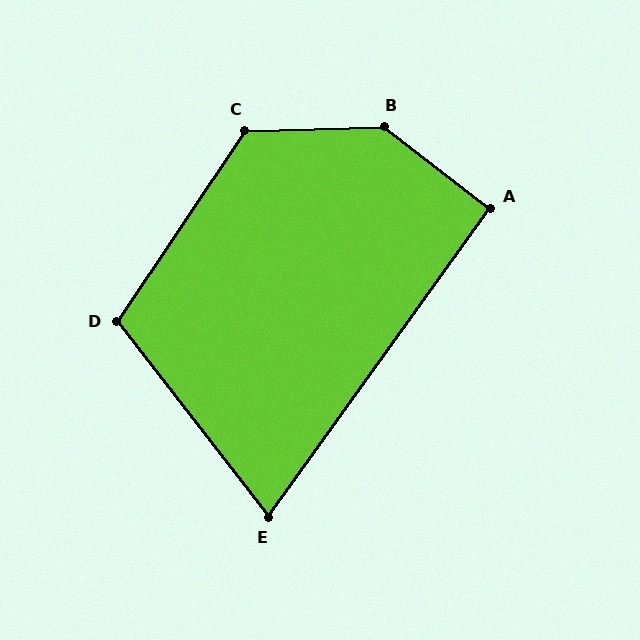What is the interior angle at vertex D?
Approximately 108 degrees (obtuse).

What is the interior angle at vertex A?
Approximately 92 degrees (approximately right).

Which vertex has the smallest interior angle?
E, at approximately 74 degrees.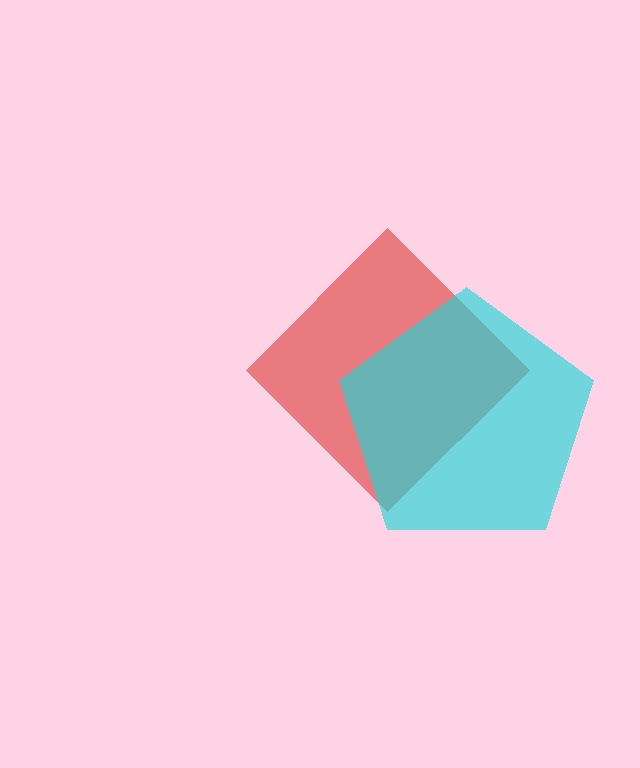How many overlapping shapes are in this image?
There are 2 overlapping shapes in the image.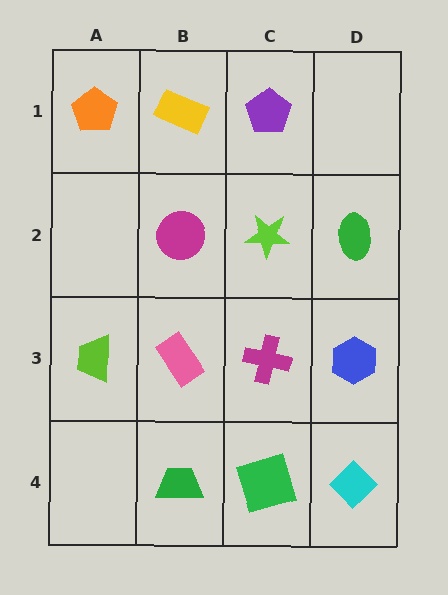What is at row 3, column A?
A lime trapezoid.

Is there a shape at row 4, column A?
No, that cell is empty.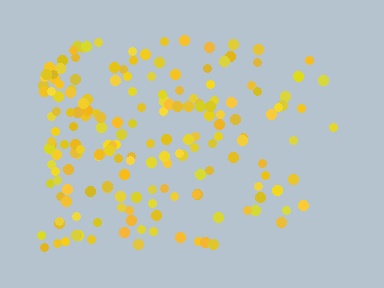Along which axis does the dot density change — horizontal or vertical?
Horizontal.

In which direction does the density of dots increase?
From right to left, with the left side densest.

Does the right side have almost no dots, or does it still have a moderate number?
Still a moderate number, just noticeably fewer than the left.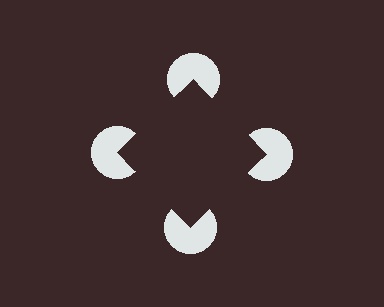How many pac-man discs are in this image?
There are 4 — one at each vertex of the illusory square.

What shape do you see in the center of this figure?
An illusory square — its edges are inferred from the aligned wedge cuts in the pac-man discs, not physically drawn.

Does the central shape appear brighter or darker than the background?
It typically appears slightly darker than the background, even though no actual brightness change is drawn.